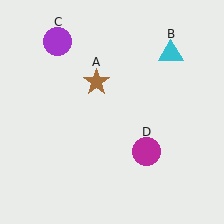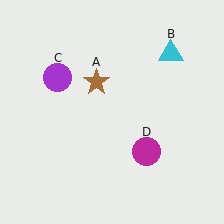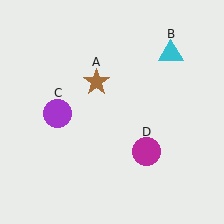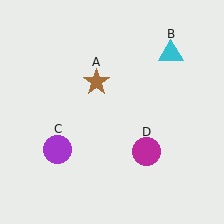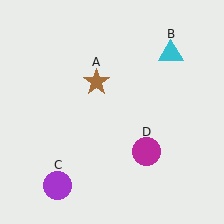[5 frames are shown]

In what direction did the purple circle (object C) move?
The purple circle (object C) moved down.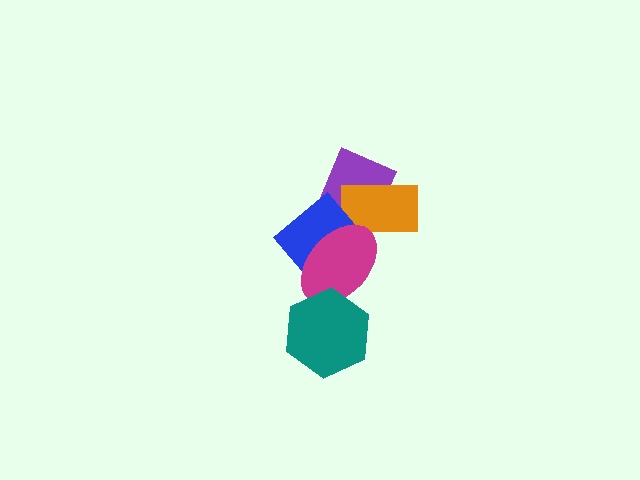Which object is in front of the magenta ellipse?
The teal hexagon is in front of the magenta ellipse.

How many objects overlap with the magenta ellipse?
3 objects overlap with the magenta ellipse.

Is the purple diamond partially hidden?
Yes, it is partially covered by another shape.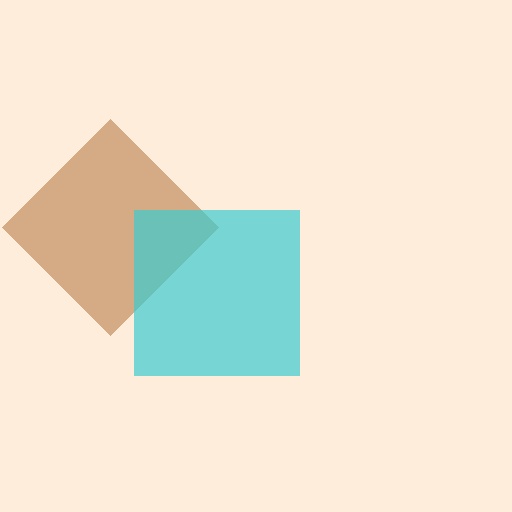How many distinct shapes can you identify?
There are 2 distinct shapes: a brown diamond, a cyan square.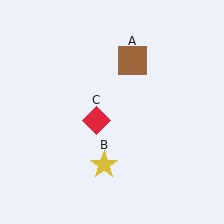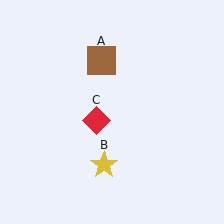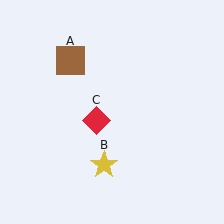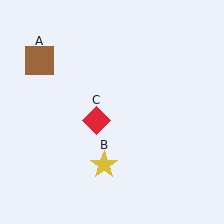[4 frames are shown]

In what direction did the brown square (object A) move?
The brown square (object A) moved left.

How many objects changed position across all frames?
1 object changed position: brown square (object A).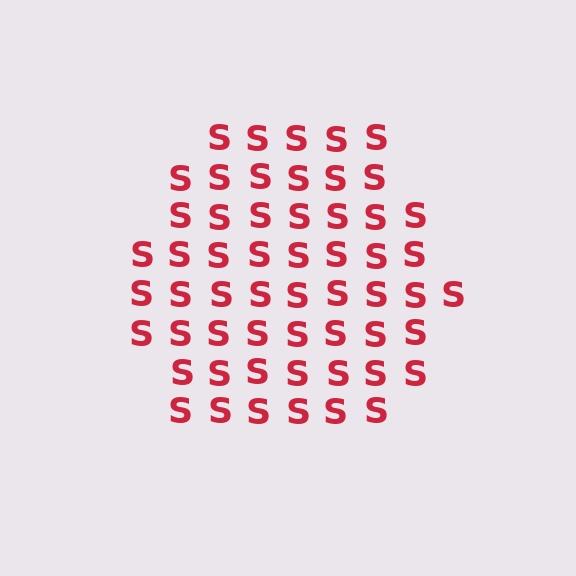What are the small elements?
The small elements are letter S's.